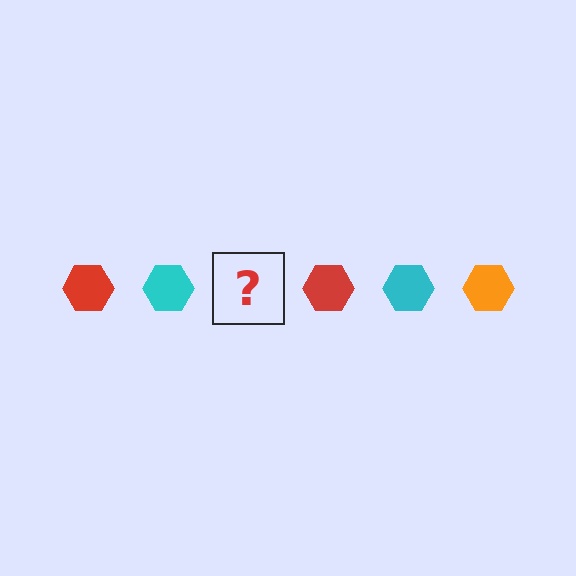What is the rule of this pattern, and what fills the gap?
The rule is that the pattern cycles through red, cyan, orange hexagons. The gap should be filled with an orange hexagon.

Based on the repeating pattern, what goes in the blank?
The blank should be an orange hexagon.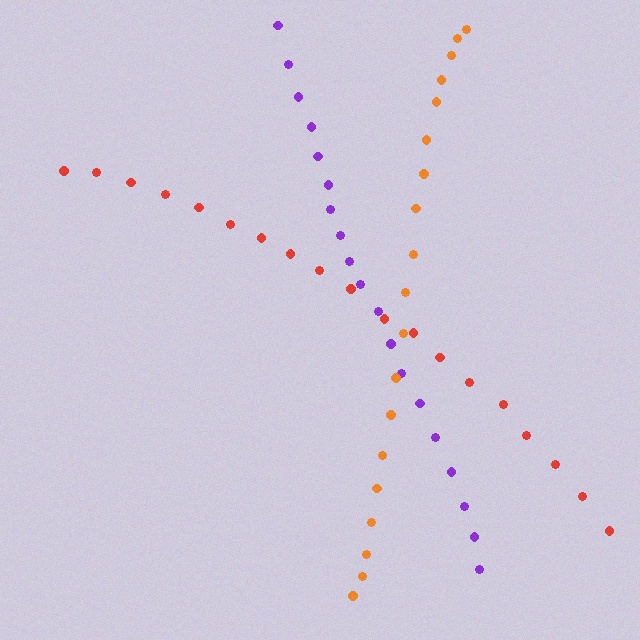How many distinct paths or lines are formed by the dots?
There are 3 distinct paths.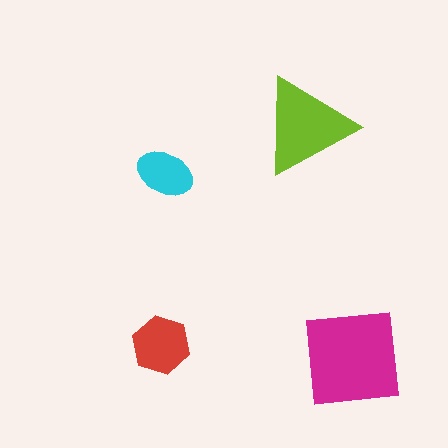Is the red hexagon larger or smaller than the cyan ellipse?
Larger.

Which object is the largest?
The magenta square.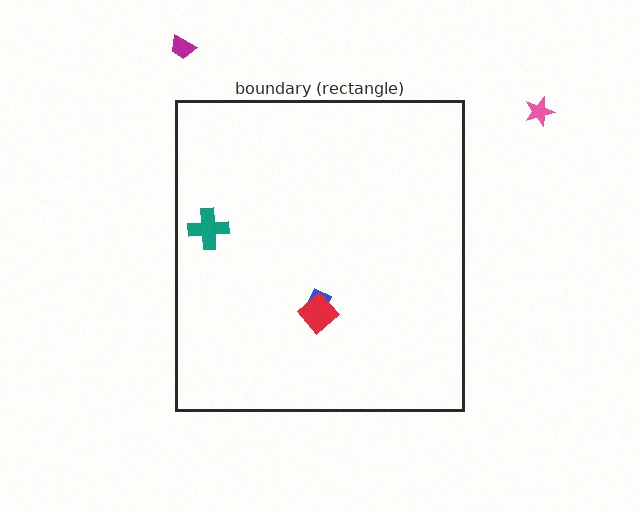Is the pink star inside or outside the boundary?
Outside.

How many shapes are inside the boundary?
3 inside, 2 outside.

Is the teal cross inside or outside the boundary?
Inside.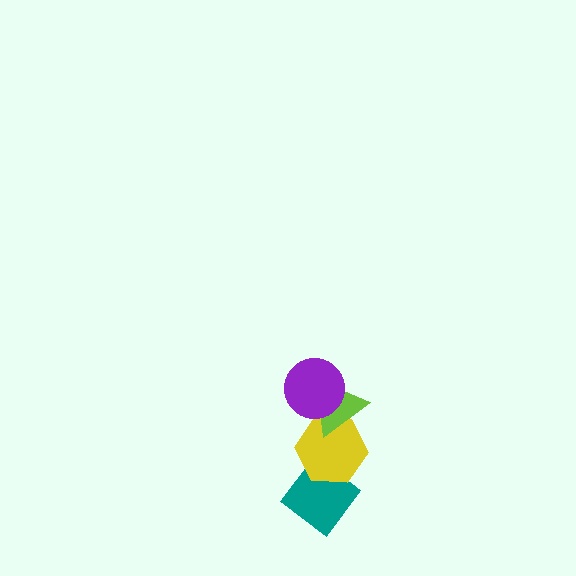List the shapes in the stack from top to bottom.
From top to bottom: the purple circle, the lime triangle, the yellow hexagon, the teal diamond.